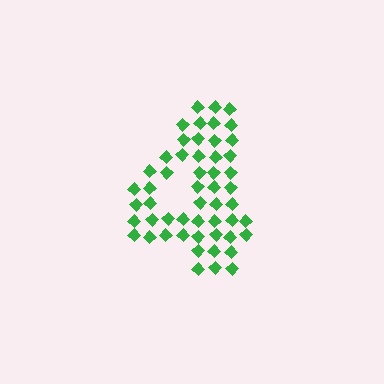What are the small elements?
The small elements are diamonds.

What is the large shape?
The large shape is the digit 4.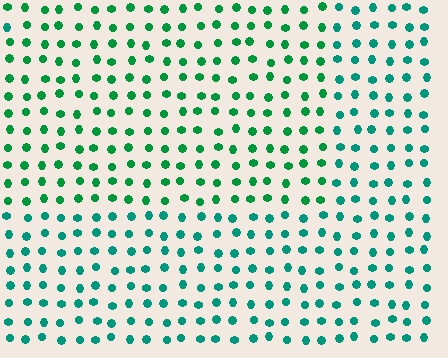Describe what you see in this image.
The image is filled with small teal elements in a uniform arrangement. A rectangle-shaped region is visible where the elements are tinted to a slightly different hue, forming a subtle color boundary.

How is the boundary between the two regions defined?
The boundary is defined purely by a slight shift in hue (about 26 degrees). Spacing, size, and orientation are identical on both sides.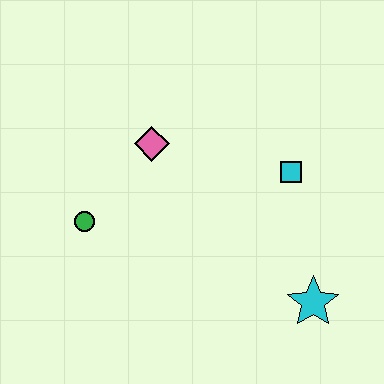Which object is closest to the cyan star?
The cyan square is closest to the cyan star.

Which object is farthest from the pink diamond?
The cyan star is farthest from the pink diamond.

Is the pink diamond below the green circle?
No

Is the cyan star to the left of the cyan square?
No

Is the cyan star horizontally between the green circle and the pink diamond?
No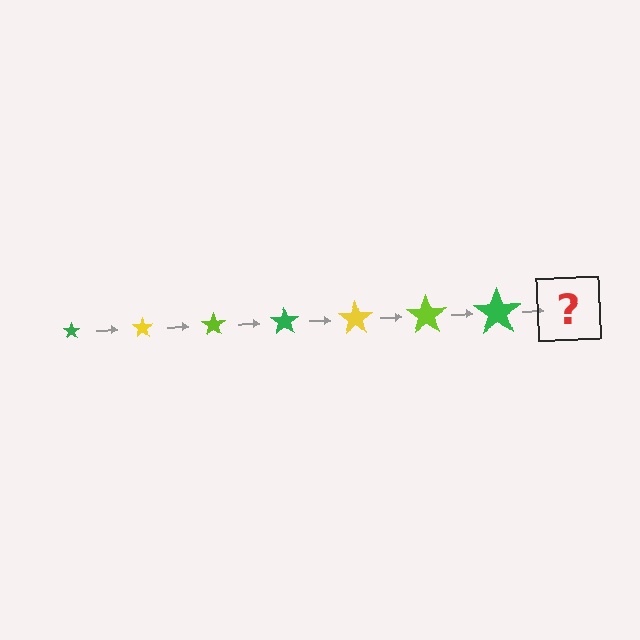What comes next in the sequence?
The next element should be a yellow star, larger than the previous one.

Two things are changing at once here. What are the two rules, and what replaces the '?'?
The two rules are that the star grows larger each step and the color cycles through green, yellow, and lime. The '?' should be a yellow star, larger than the previous one.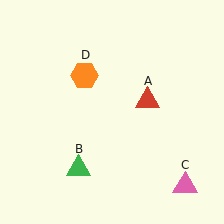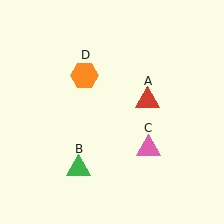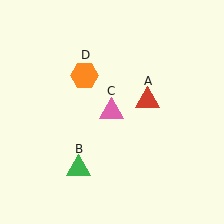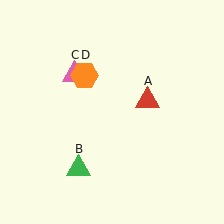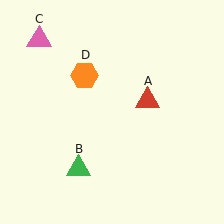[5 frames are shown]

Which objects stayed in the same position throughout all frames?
Red triangle (object A) and green triangle (object B) and orange hexagon (object D) remained stationary.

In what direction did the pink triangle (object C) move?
The pink triangle (object C) moved up and to the left.